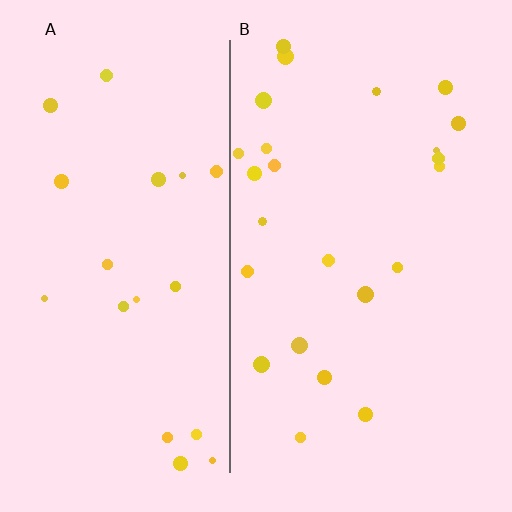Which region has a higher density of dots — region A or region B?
B (the right).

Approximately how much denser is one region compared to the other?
Approximately 1.2× — region B over region A.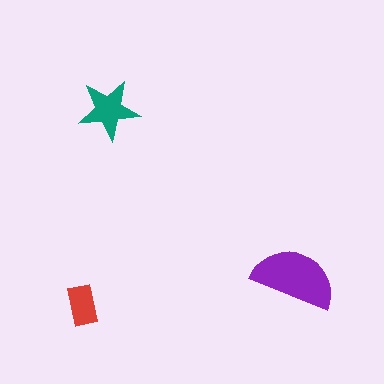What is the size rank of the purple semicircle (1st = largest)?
1st.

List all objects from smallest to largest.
The red rectangle, the teal star, the purple semicircle.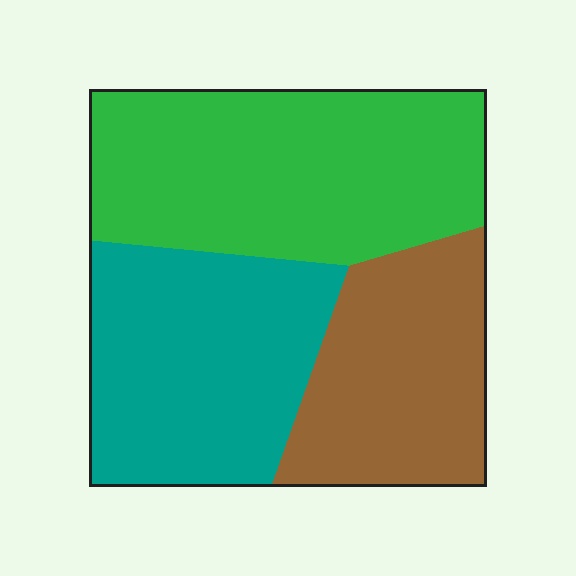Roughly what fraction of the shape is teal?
Teal covers about 35% of the shape.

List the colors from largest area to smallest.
From largest to smallest: green, teal, brown.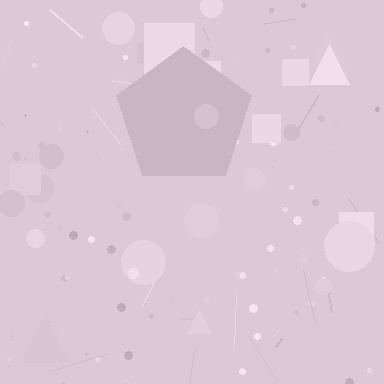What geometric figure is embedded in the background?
A pentagon is embedded in the background.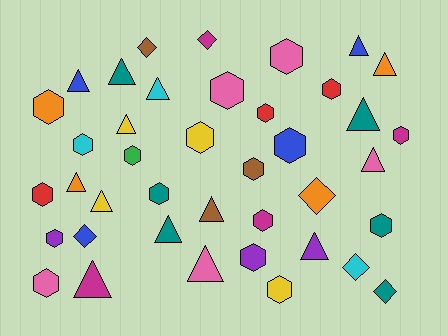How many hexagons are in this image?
There are 19 hexagons.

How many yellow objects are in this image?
There are 4 yellow objects.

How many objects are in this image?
There are 40 objects.